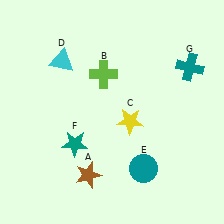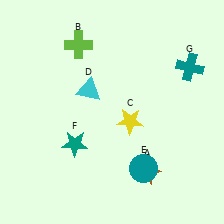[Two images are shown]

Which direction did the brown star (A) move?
The brown star (A) moved right.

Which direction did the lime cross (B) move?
The lime cross (B) moved up.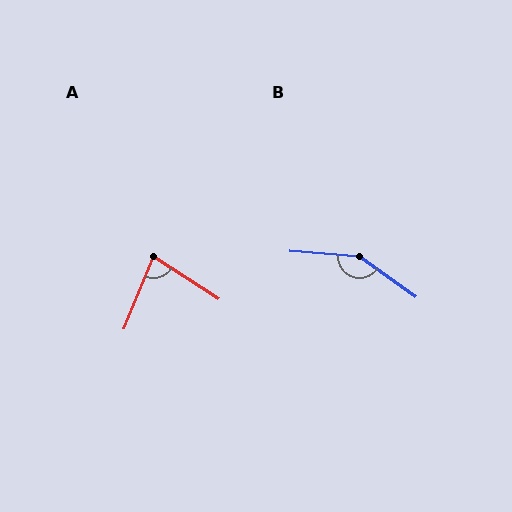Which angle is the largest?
B, at approximately 149 degrees.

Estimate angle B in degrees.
Approximately 149 degrees.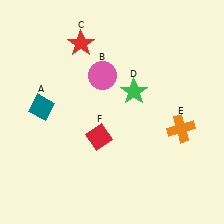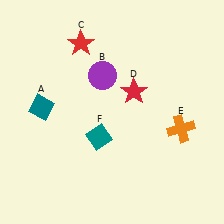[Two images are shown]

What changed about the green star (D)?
In Image 1, D is green. In Image 2, it changed to red.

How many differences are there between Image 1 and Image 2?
There are 3 differences between the two images.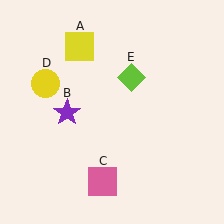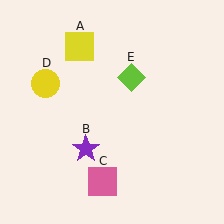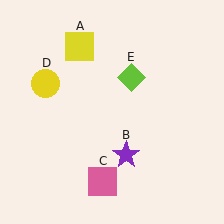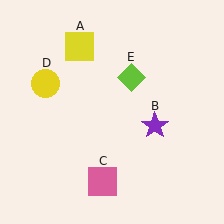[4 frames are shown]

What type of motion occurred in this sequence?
The purple star (object B) rotated counterclockwise around the center of the scene.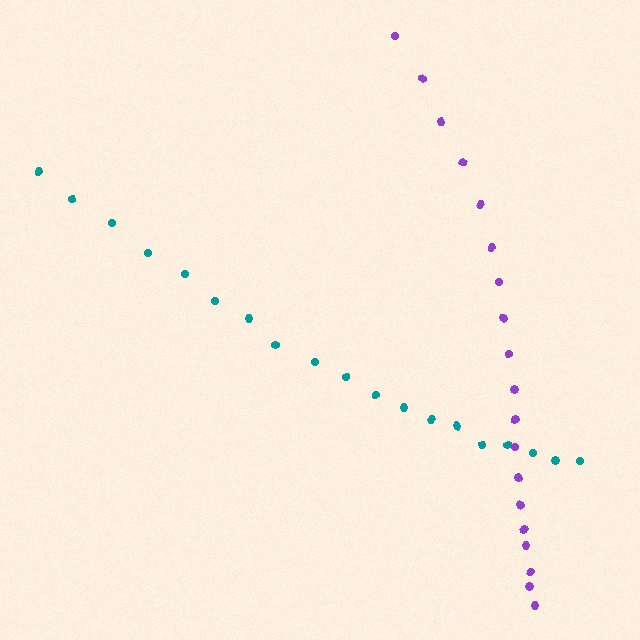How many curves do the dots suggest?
There are 2 distinct paths.